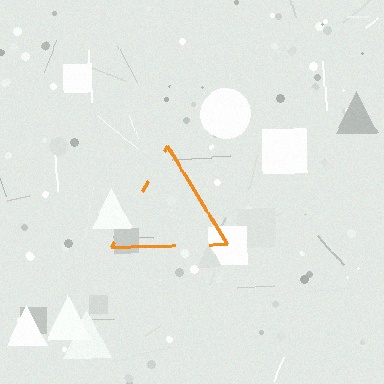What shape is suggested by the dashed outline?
The dashed outline suggests a triangle.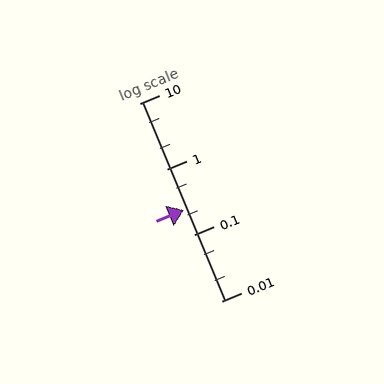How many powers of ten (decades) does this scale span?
The scale spans 3 decades, from 0.01 to 10.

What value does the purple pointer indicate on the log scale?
The pointer indicates approximately 0.24.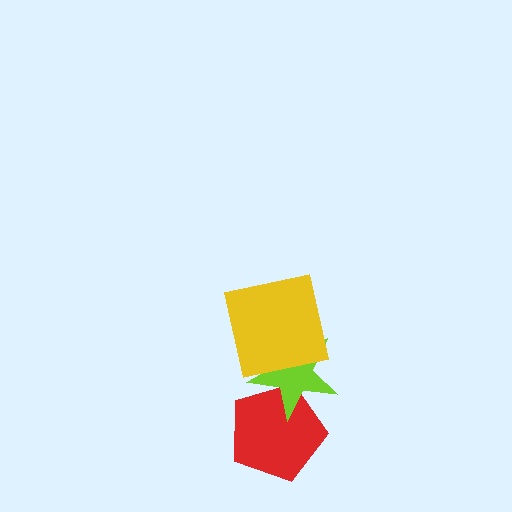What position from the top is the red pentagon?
The red pentagon is 3rd from the top.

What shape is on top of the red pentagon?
The lime star is on top of the red pentagon.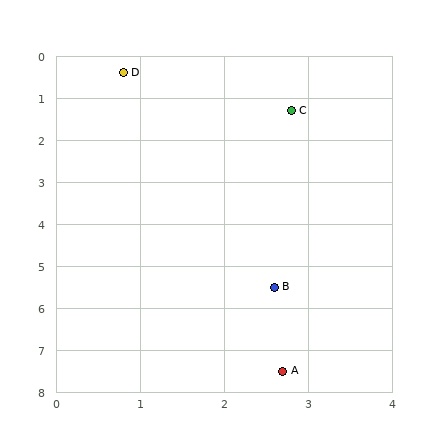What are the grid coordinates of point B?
Point B is at approximately (2.6, 5.5).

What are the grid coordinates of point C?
Point C is at approximately (2.8, 1.3).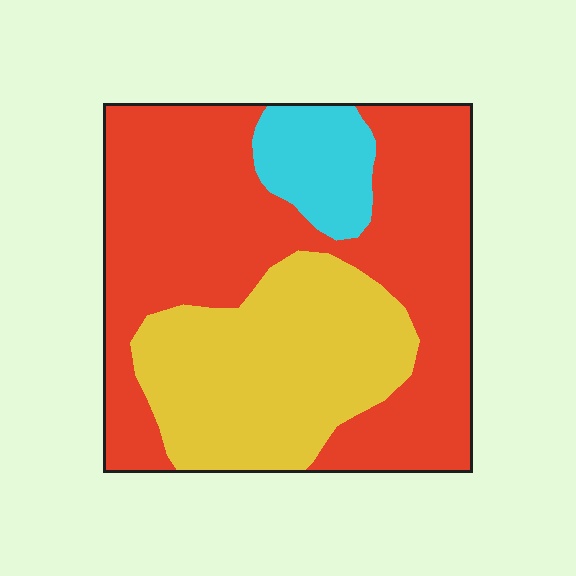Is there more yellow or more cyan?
Yellow.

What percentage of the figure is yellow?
Yellow takes up between a sixth and a third of the figure.